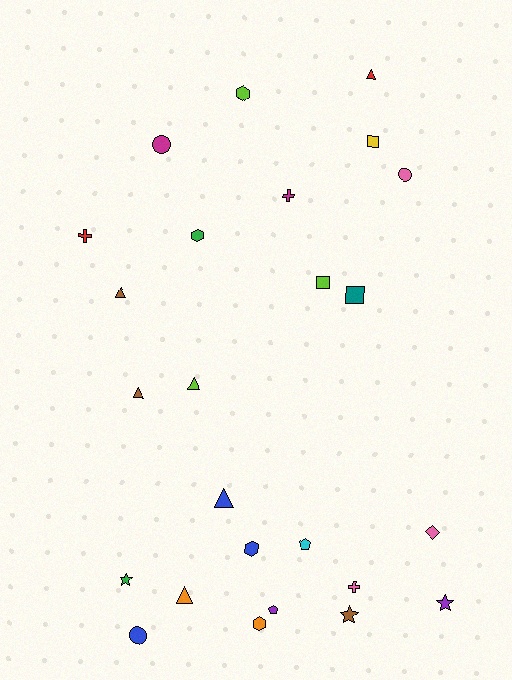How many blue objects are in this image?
There are 3 blue objects.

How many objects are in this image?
There are 25 objects.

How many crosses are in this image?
There are 3 crosses.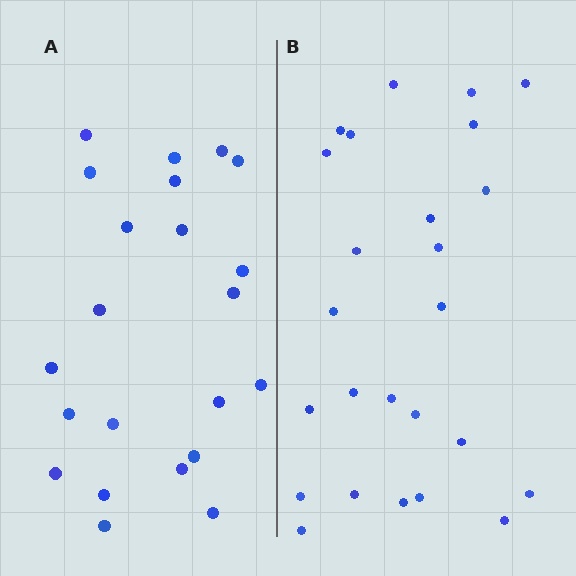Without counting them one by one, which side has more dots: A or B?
Region B (the right region) has more dots.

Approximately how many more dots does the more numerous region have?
Region B has just a few more — roughly 2 or 3 more dots than region A.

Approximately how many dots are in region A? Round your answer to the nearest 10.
About 20 dots. (The exact count is 22, which rounds to 20.)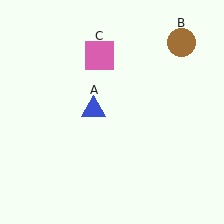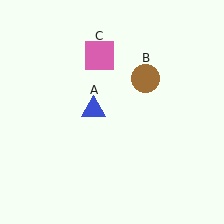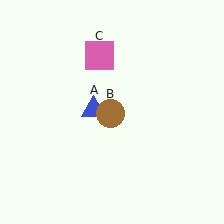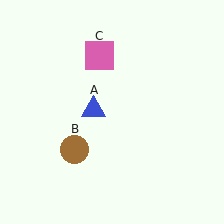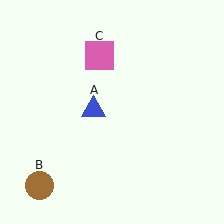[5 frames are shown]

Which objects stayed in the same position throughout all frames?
Blue triangle (object A) and pink square (object C) remained stationary.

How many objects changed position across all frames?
1 object changed position: brown circle (object B).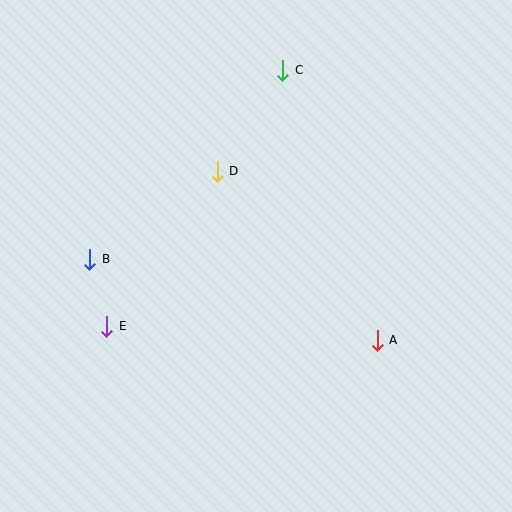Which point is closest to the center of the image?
Point D at (217, 171) is closest to the center.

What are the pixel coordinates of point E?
Point E is at (107, 326).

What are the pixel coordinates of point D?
Point D is at (217, 171).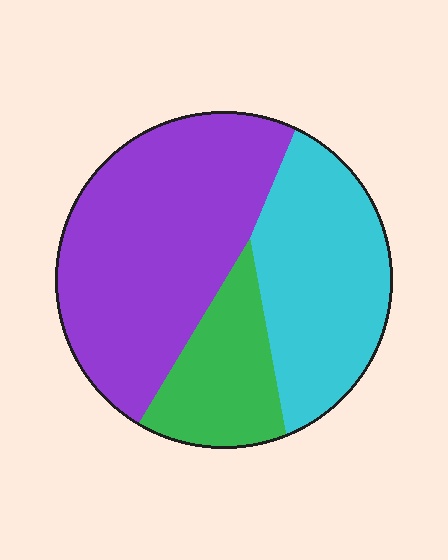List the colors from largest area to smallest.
From largest to smallest: purple, cyan, green.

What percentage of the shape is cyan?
Cyan takes up about one third (1/3) of the shape.